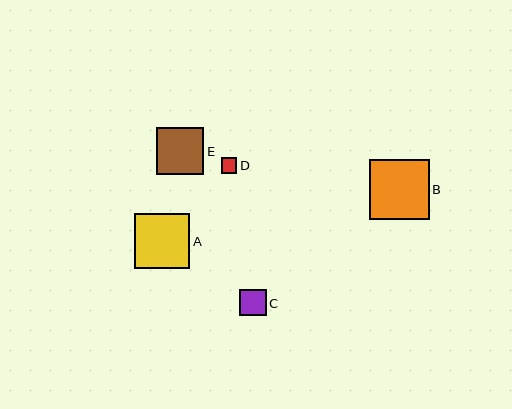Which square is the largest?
Square B is the largest with a size of approximately 60 pixels.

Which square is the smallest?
Square D is the smallest with a size of approximately 16 pixels.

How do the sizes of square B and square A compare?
Square B and square A are approximately the same size.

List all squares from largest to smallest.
From largest to smallest: B, A, E, C, D.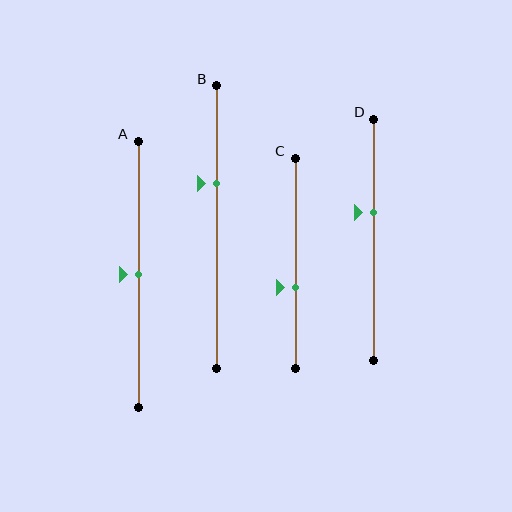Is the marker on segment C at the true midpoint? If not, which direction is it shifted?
No, the marker on segment C is shifted downward by about 12% of the segment length.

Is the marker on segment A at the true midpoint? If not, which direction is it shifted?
Yes, the marker on segment A is at the true midpoint.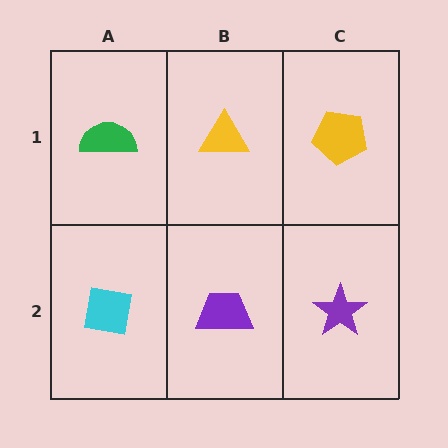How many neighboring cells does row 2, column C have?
2.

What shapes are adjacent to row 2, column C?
A yellow pentagon (row 1, column C), a purple trapezoid (row 2, column B).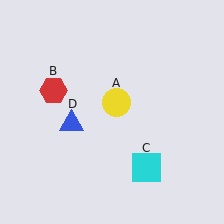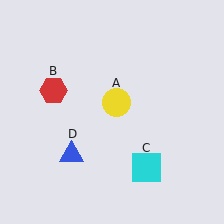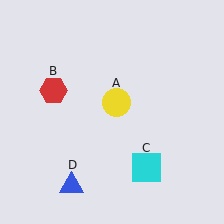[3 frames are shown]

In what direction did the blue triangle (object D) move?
The blue triangle (object D) moved down.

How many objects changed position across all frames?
1 object changed position: blue triangle (object D).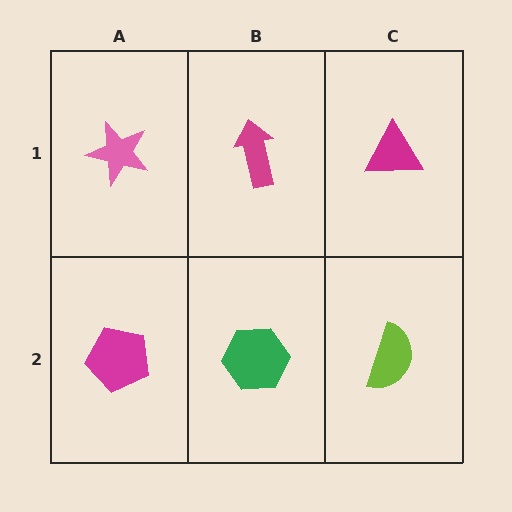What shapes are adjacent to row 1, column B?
A green hexagon (row 2, column B), a pink star (row 1, column A), a magenta triangle (row 1, column C).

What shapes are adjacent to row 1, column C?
A lime semicircle (row 2, column C), a magenta arrow (row 1, column B).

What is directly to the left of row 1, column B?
A pink star.